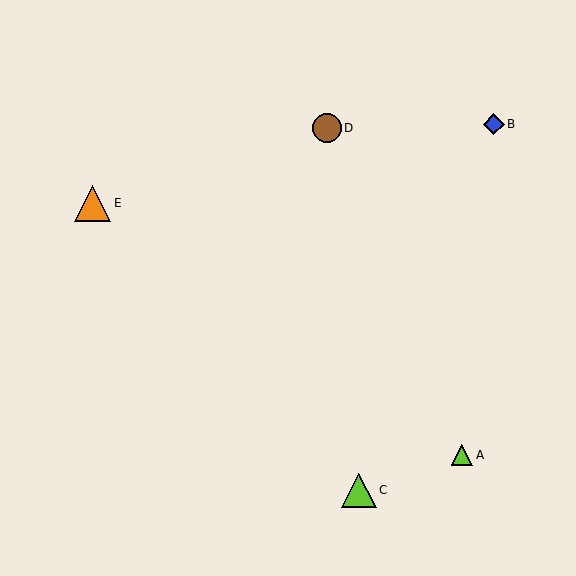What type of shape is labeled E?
Shape E is an orange triangle.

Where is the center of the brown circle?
The center of the brown circle is at (327, 128).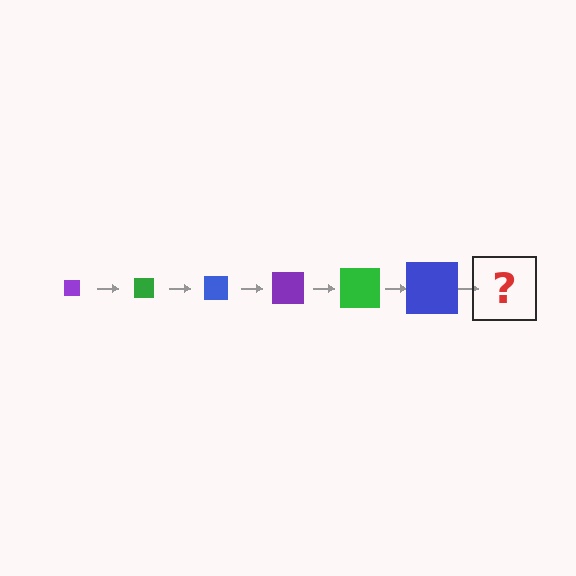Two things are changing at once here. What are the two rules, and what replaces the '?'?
The two rules are that the square grows larger each step and the color cycles through purple, green, and blue. The '?' should be a purple square, larger than the previous one.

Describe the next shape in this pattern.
It should be a purple square, larger than the previous one.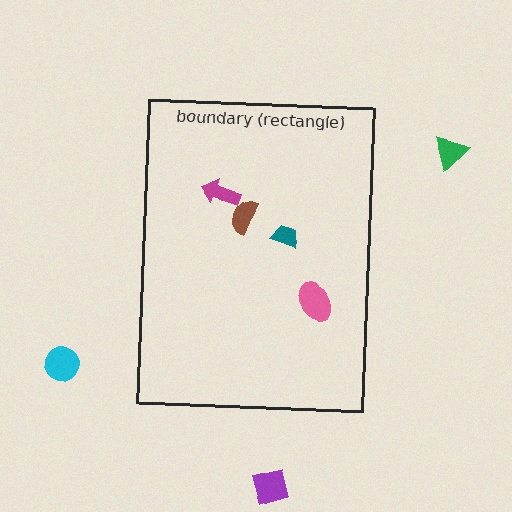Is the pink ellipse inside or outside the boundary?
Inside.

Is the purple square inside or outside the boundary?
Outside.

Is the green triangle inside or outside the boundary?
Outside.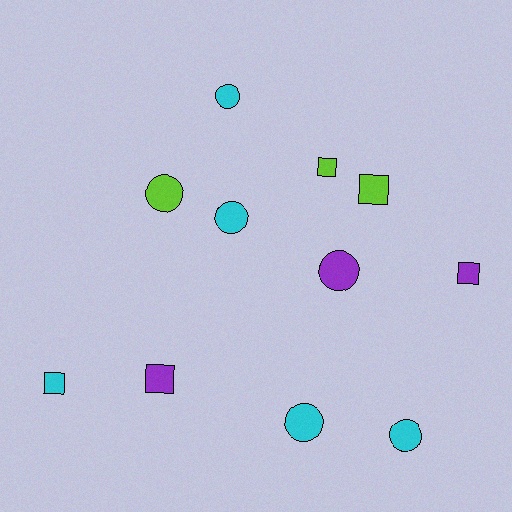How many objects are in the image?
There are 11 objects.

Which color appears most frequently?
Cyan, with 5 objects.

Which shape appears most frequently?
Circle, with 6 objects.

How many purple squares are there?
There are 2 purple squares.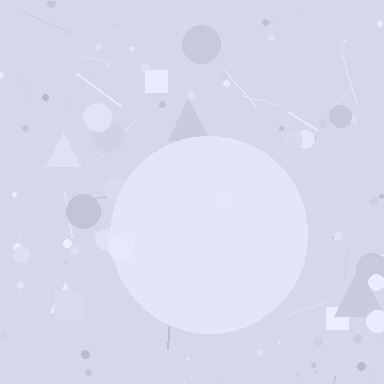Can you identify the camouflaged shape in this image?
The camouflaged shape is a circle.